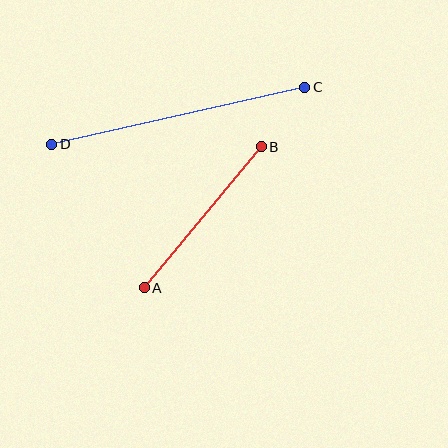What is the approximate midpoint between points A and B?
The midpoint is at approximately (203, 217) pixels.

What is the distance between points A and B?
The distance is approximately 183 pixels.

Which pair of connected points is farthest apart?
Points C and D are farthest apart.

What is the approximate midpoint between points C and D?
The midpoint is at approximately (178, 116) pixels.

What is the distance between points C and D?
The distance is approximately 259 pixels.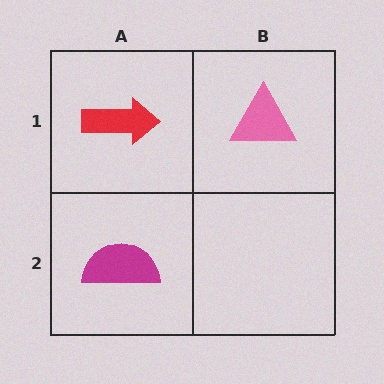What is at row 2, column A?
A magenta semicircle.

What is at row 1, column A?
A red arrow.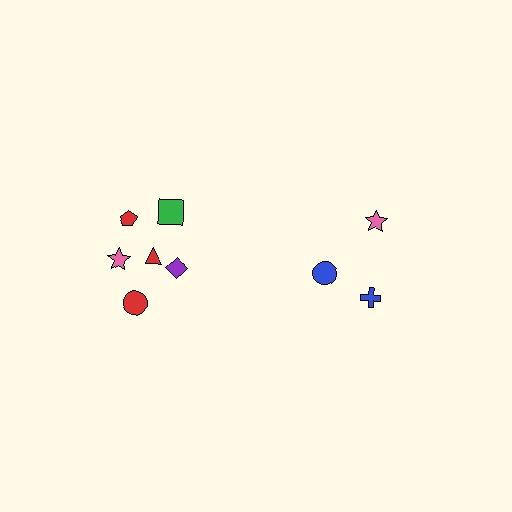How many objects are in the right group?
There are 3 objects.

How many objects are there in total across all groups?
There are 9 objects.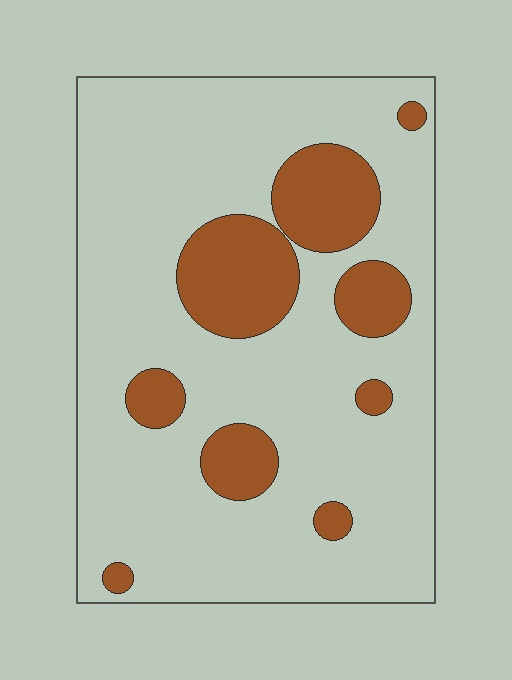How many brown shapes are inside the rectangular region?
9.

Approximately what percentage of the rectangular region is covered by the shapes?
Approximately 20%.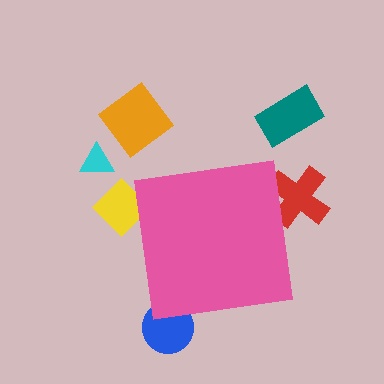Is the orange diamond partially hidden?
No, the orange diamond is fully visible.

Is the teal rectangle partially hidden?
No, the teal rectangle is fully visible.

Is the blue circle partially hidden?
Yes, the blue circle is partially hidden behind the pink square.